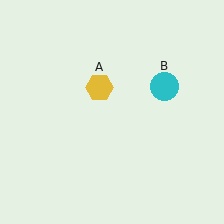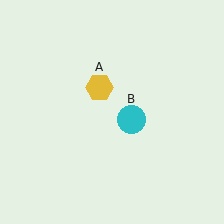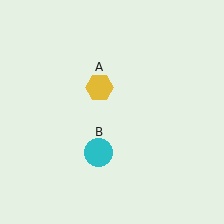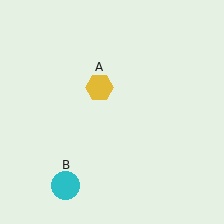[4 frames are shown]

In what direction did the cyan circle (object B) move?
The cyan circle (object B) moved down and to the left.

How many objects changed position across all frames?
1 object changed position: cyan circle (object B).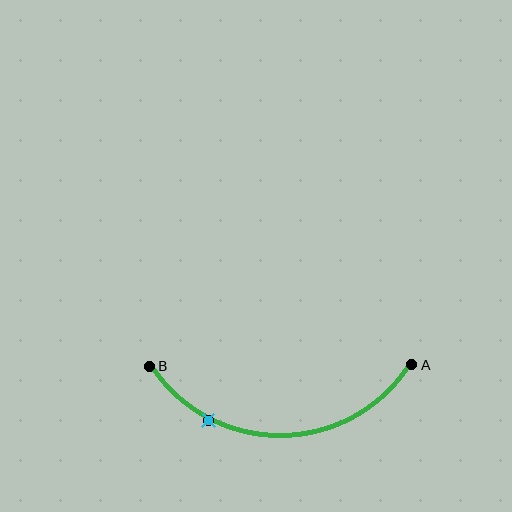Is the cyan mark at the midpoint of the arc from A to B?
No. The cyan mark lies on the arc but is closer to endpoint B. The arc midpoint would be at the point on the curve equidistant along the arc from both A and B.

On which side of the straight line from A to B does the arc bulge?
The arc bulges below the straight line connecting A and B.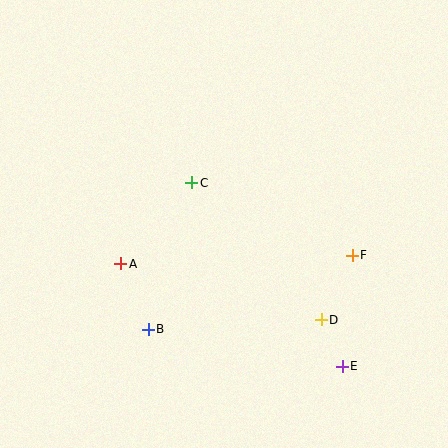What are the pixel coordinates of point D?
Point D is at (321, 320).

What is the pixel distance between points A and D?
The distance between A and D is 208 pixels.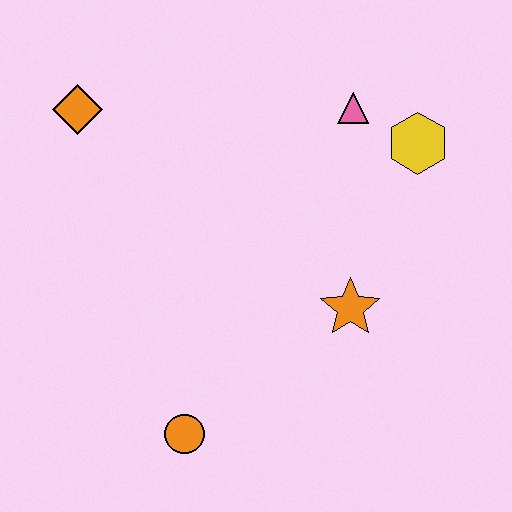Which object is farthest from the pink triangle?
The orange circle is farthest from the pink triangle.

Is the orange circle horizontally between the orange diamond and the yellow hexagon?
Yes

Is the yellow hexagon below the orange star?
No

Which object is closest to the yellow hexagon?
The pink triangle is closest to the yellow hexagon.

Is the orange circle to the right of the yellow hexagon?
No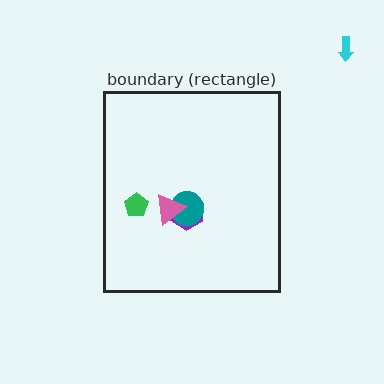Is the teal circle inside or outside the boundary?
Inside.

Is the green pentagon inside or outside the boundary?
Inside.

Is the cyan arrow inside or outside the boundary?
Outside.